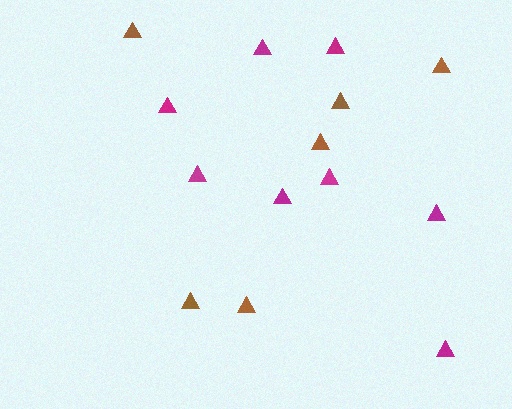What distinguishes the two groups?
There are 2 groups: one group of magenta triangles (8) and one group of brown triangles (6).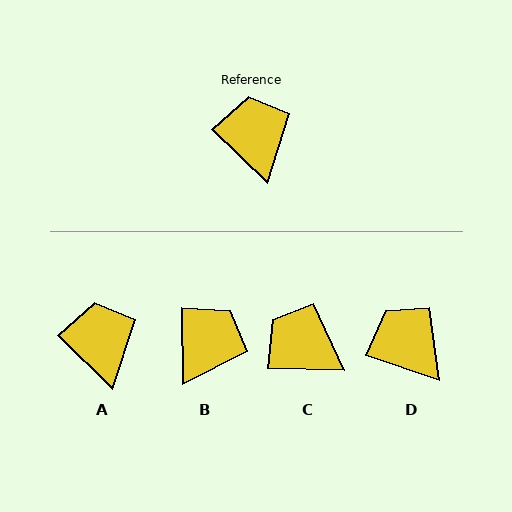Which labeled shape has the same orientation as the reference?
A.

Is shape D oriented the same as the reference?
No, it is off by about 25 degrees.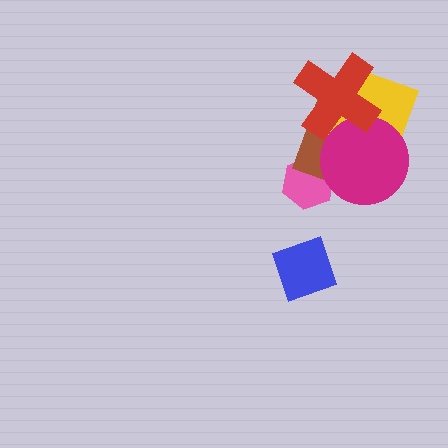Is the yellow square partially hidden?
Yes, it is partially covered by another shape.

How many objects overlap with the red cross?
3 objects overlap with the red cross.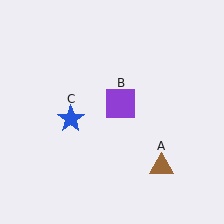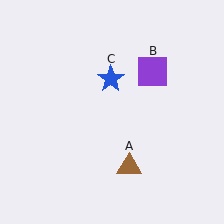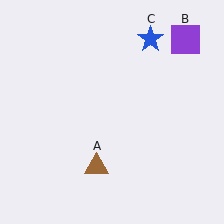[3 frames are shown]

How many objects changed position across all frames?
3 objects changed position: brown triangle (object A), purple square (object B), blue star (object C).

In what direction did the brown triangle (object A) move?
The brown triangle (object A) moved left.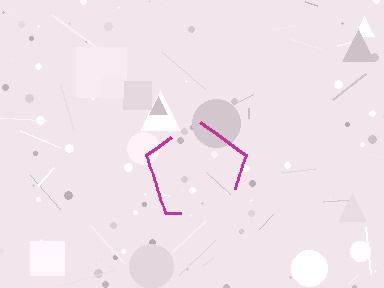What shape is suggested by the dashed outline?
The dashed outline suggests a pentagon.